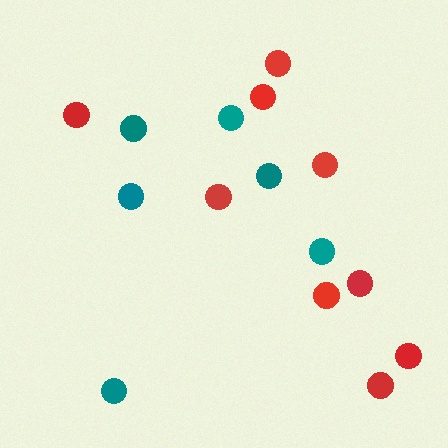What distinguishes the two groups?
There are 2 groups: one group of red circles (9) and one group of teal circles (6).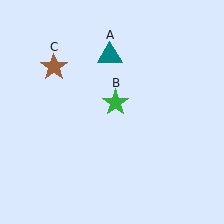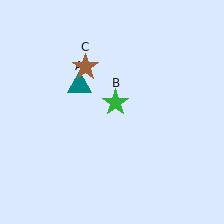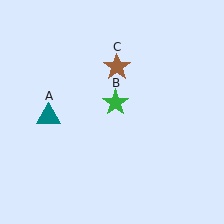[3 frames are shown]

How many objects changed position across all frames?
2 objects changed position: teal triangle (object A), brown star (object C).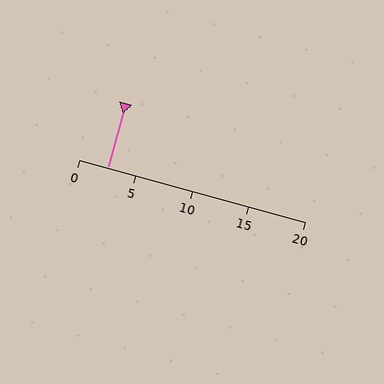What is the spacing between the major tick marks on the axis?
The major ticks are spaced 5 apart.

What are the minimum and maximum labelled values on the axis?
The axis runs from 0 to 20.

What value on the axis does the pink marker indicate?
The marker indicates approximately 2.5.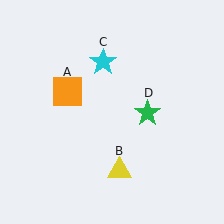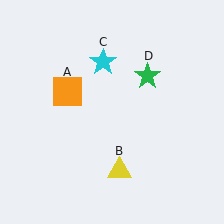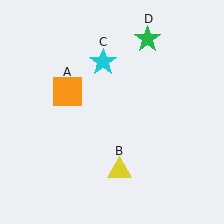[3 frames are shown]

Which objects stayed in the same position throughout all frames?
Orange square (object A) and yellow triangle (object B) and cyan star (object C) remained stationary.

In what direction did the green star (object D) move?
The green star (object D) moved up.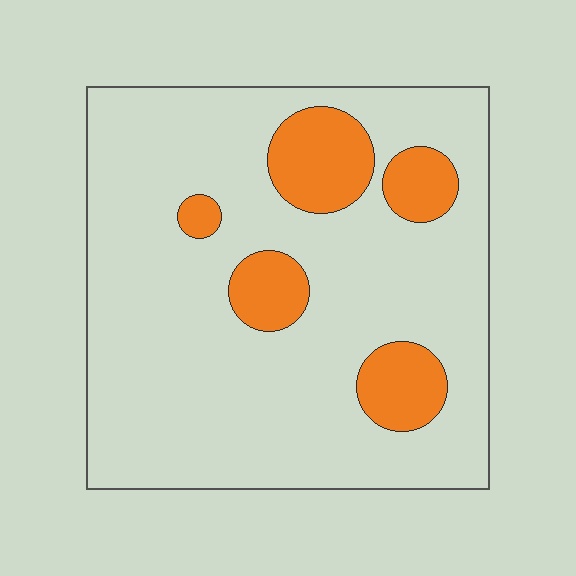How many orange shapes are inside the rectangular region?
5.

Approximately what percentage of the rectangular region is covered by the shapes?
Approximately 15%.